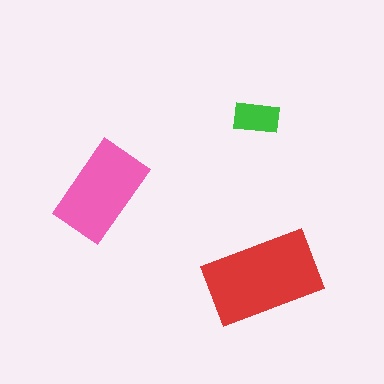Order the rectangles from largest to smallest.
the red one, the pink one, the green one.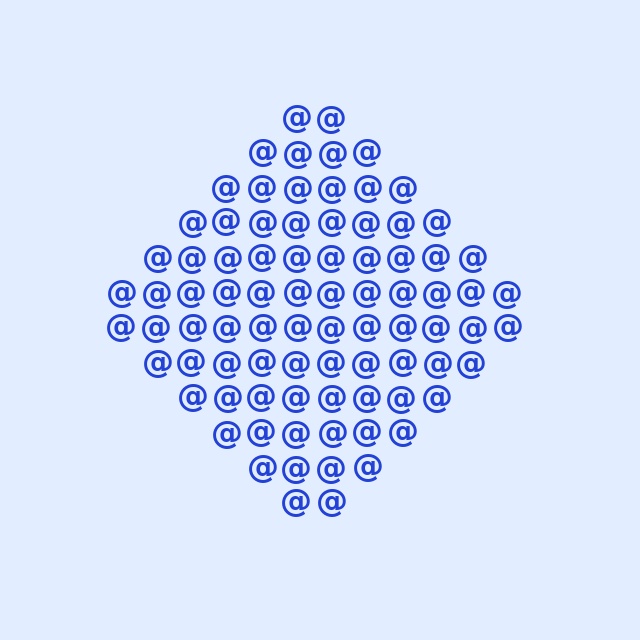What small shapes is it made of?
It is made of small at signs.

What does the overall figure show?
The overall figure shows a diamond.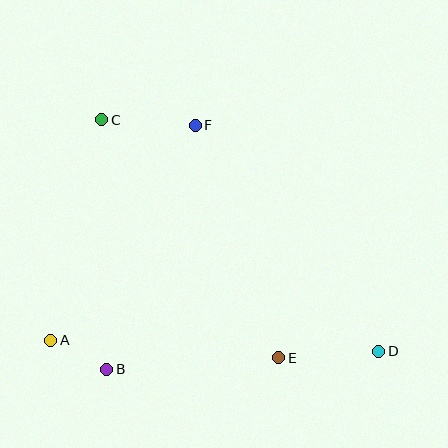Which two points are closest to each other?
Points A and B are closest to each other.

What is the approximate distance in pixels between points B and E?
The distance between B and E is approximately 173 pixels.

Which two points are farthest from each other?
Points C and D are farthest from each other.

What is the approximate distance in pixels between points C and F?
The distance between C and F is approximately 94 pixels.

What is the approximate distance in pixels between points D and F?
The distance between D and F is approximately 291 pixels.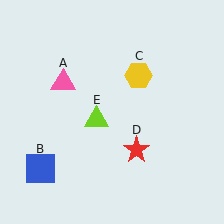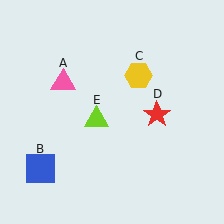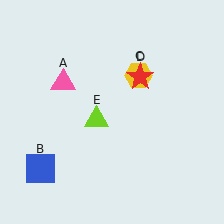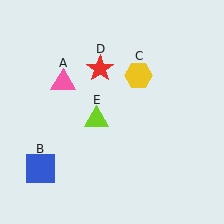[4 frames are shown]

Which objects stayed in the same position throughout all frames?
Pink triangle (object A) and blue square (object B) and yellow hexagon (object C) and lime triangle (object E) remained stationary.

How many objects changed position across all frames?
1 object changed position: red star (object D).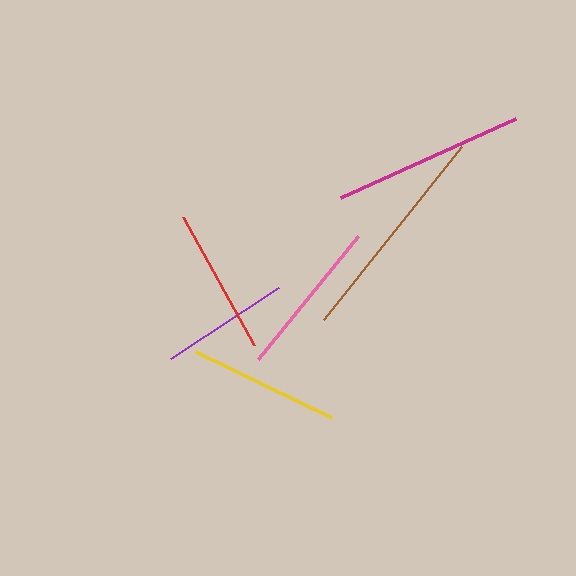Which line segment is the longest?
The brown line is the longest at approximately 222 pixels.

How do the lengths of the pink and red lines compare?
The pink and red lines are approximately the same length.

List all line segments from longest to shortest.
From longest to shortest: brown, magenta, pink, yellow, red, purple.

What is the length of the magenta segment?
The magenta segment is approximately 192 pixels long.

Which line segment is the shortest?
The purple line is the shortest at approximately 129 pixels.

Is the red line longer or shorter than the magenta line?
The magenta line is longer than the red line.